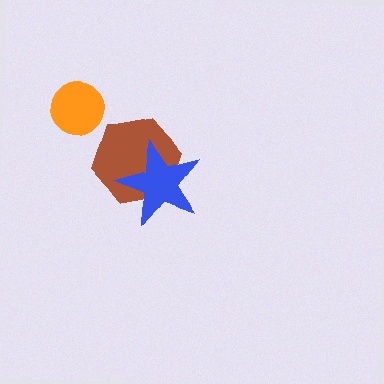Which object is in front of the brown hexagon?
The blue star is in front of the brown hexagon.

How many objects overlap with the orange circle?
0 objects overlap with the orange circle.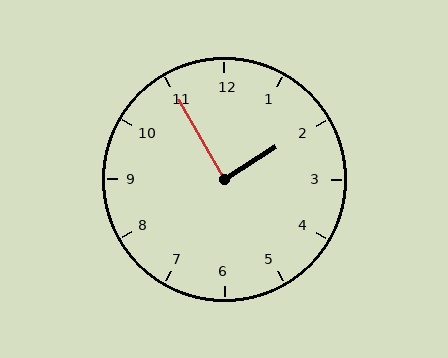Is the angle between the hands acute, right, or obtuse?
It is right.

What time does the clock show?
1:55.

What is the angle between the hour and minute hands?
Approximately 88 degrees.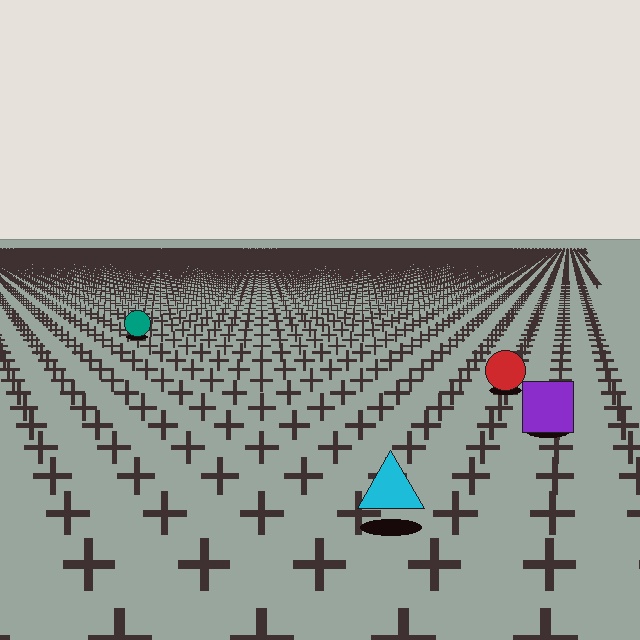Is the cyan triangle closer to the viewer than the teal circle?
Yes. The cyan triangle is closer — you can tell from the texture gradient: the ground texture is coarser near it.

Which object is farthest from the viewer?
The teal circle is farthest from the viewer. It appears smaller and the ground texture around it is denser.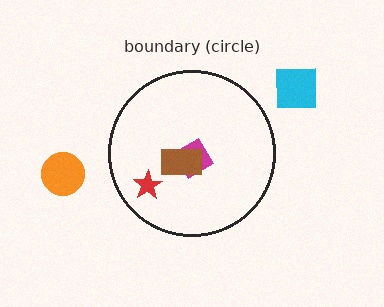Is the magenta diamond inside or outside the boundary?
Inside.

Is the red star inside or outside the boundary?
Inside.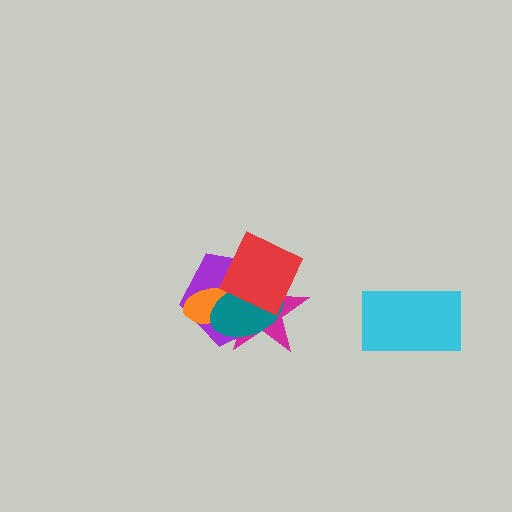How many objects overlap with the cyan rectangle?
0 objects overlap with the cyan rectangle.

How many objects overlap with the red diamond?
4 objects overlap with the red diamond.